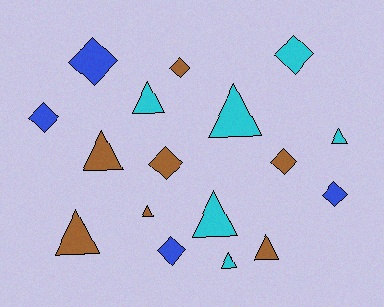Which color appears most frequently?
Brown, with 7 objects.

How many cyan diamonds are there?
There is 1 cyan diamond.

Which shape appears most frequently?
Triangle, with 9 objects.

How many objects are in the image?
There are 17 objects.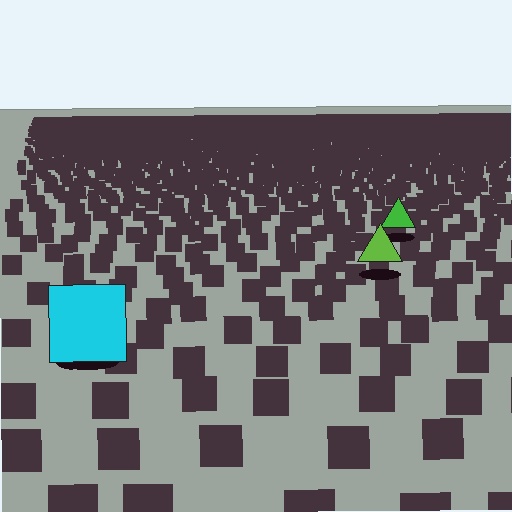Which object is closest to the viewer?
The cyan square is closest. The texture marks near it are larger and more spread out.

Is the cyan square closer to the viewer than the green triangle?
Yes. The cyan square is closer — you can tell from the texture gradient: the ground texture is coarser near it.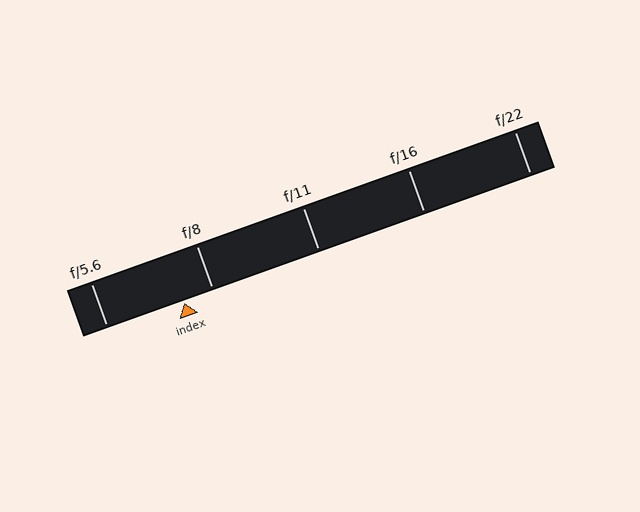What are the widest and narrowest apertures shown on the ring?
The widest aperture shown is f/5.6 and the narrowest is f/22.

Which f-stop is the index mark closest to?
The index mark is closest to f/8.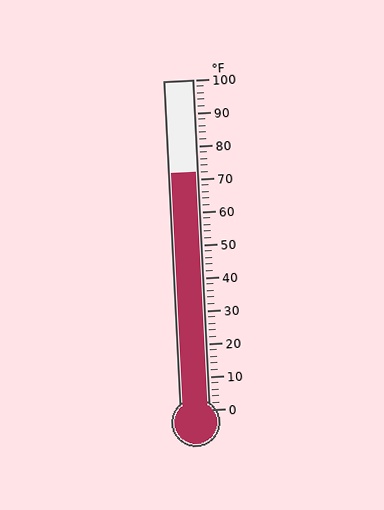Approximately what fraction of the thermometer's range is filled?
The thermometer is filled to approximately 70% of its range.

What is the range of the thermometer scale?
The thermometer scale ranges from 0°F to 100°F.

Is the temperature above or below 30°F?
The temperature is above 30°F.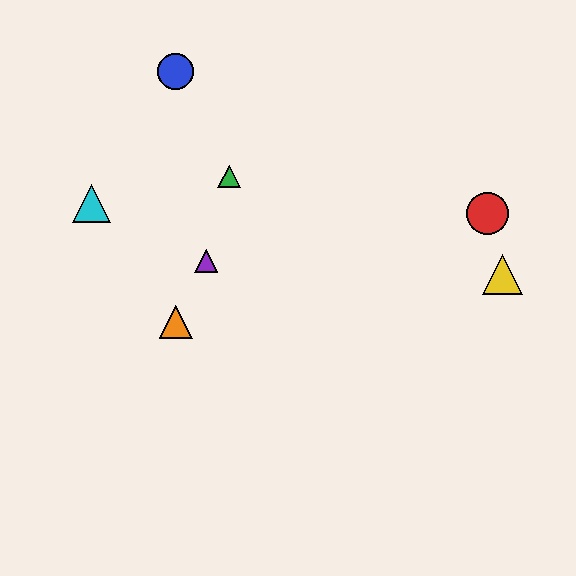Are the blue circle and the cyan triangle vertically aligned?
No, the blue circle is at x≈176 and the cyan triangle is at x≈92.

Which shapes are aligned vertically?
The blue circle, the orange triangle are aligned vertically.